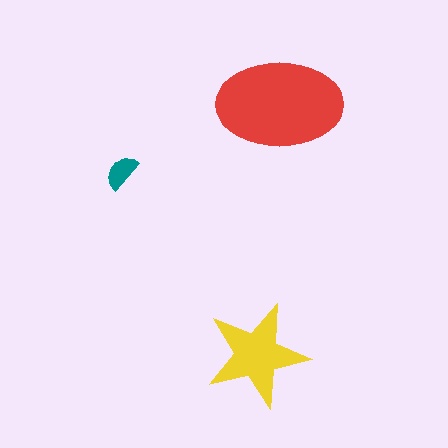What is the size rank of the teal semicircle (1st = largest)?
3rd.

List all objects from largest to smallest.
The red ellipse, the yellow star, the teal semicircle.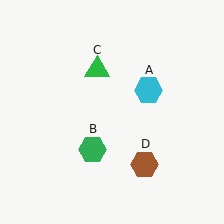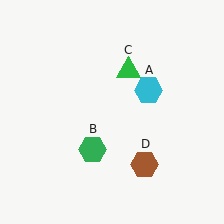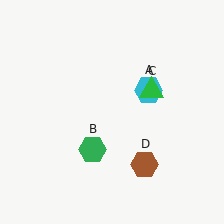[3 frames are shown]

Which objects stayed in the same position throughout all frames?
Cyan hexagon (object A) and green hexagon (object B) and brown hexagon (object D) remained stationary.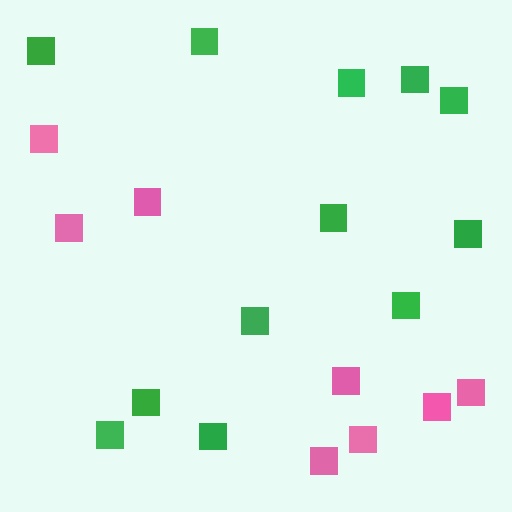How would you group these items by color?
There are 2 groups: one group of green squares (12) and one group of pink squares (8).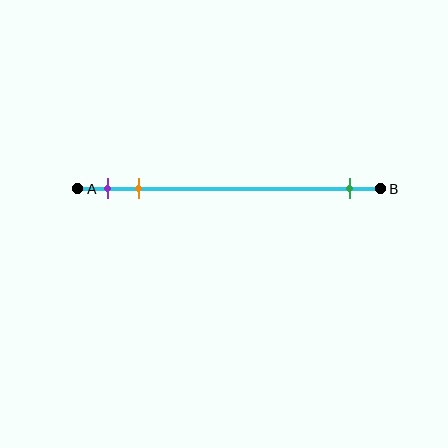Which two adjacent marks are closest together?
The purple and orange marks are the closest adjacent pair.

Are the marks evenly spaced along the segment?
No, the marks are not evenly spaced.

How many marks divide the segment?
There are 3 marks dividing the segment.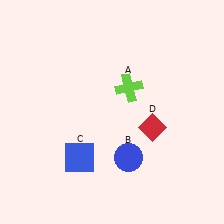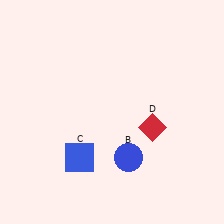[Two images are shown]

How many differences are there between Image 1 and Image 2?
There is 1 difference between the two images.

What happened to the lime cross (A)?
The lime cross (A) was removed in Image 2. It was in the top-right area of Image 1.